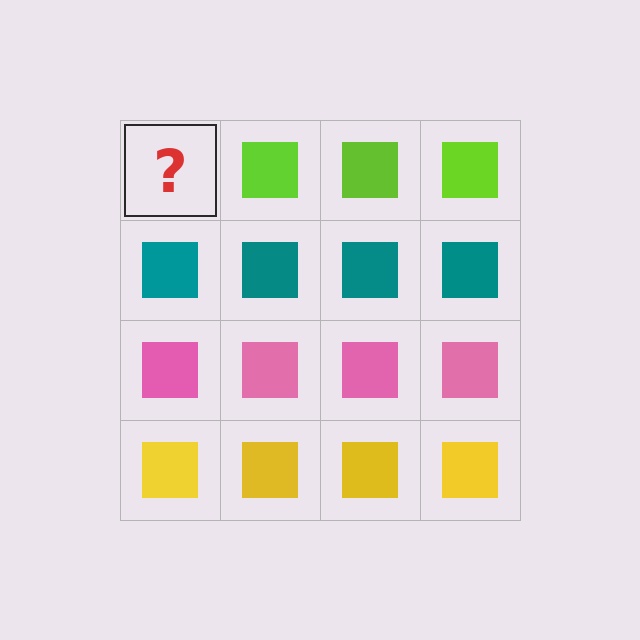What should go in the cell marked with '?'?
The missing cell should contain a lime square.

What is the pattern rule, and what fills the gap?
The rule is that each row has a consistent color. The gap should be filled with a lime square.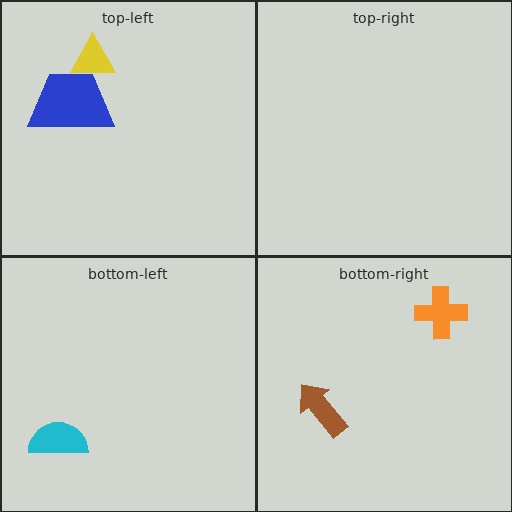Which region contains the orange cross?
The bottom-right region.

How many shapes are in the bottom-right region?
2.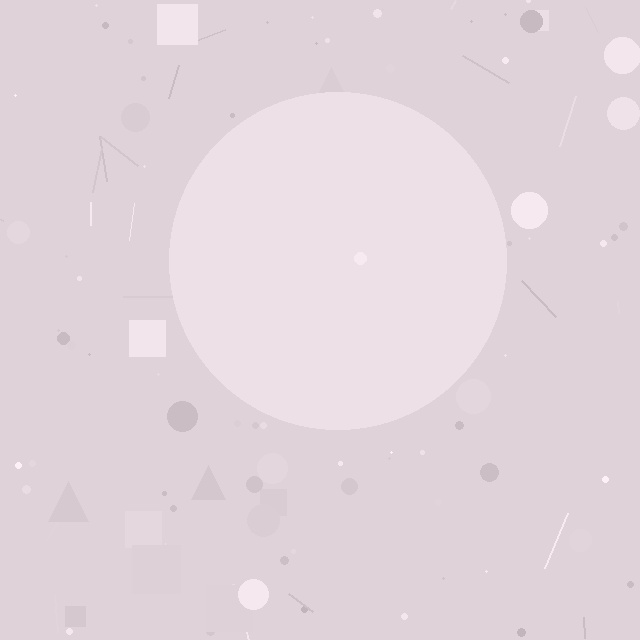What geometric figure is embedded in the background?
A circle is embedded in the background.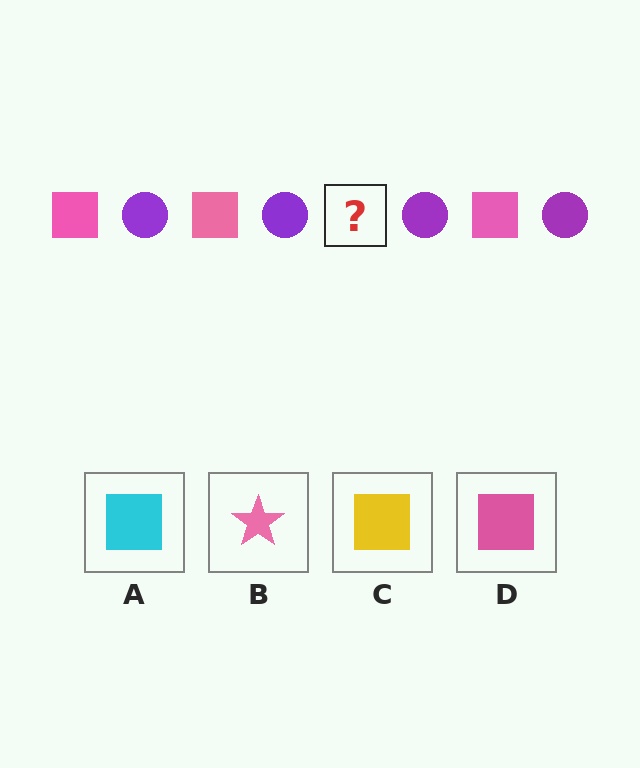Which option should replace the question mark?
Option D.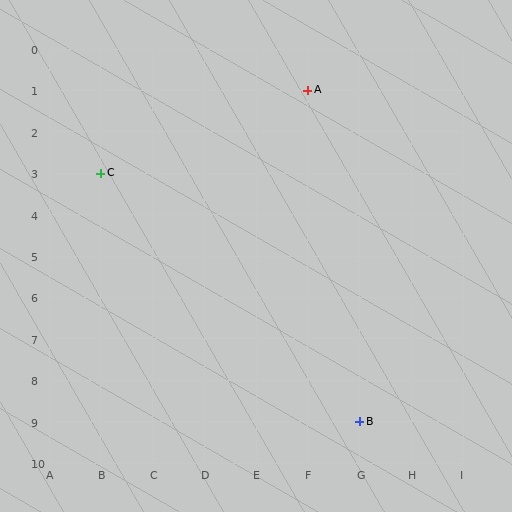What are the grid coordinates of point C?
Point C is at grid coordinates (B, 3).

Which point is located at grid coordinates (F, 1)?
Point A is at (F, 1).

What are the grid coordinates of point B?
Point B is at grid coordinates (G, 9).